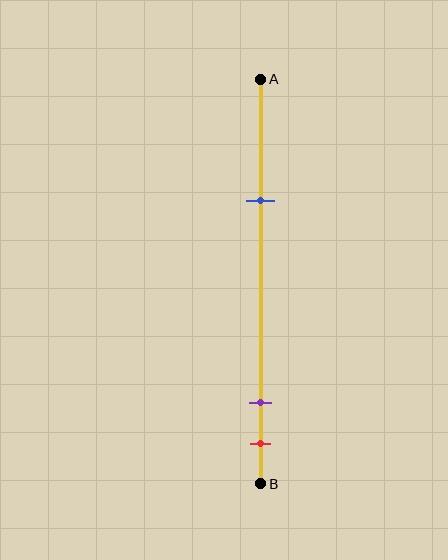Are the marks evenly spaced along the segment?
No, the marks are not evenly spaced.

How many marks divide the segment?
There are 3 marks dividing the segment.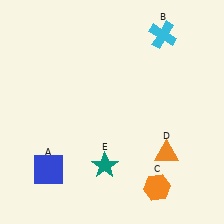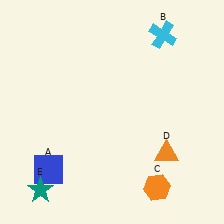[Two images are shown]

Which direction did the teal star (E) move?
The teal star (E) moved left.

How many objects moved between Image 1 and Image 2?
1 object moved between the two images.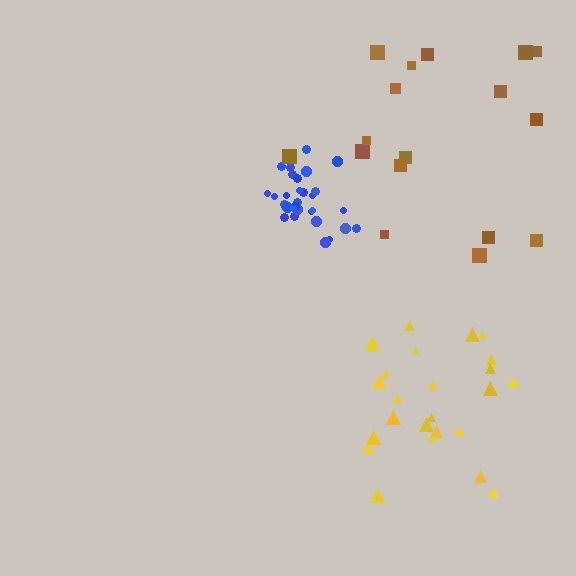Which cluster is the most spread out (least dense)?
Brown.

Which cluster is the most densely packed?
Blue.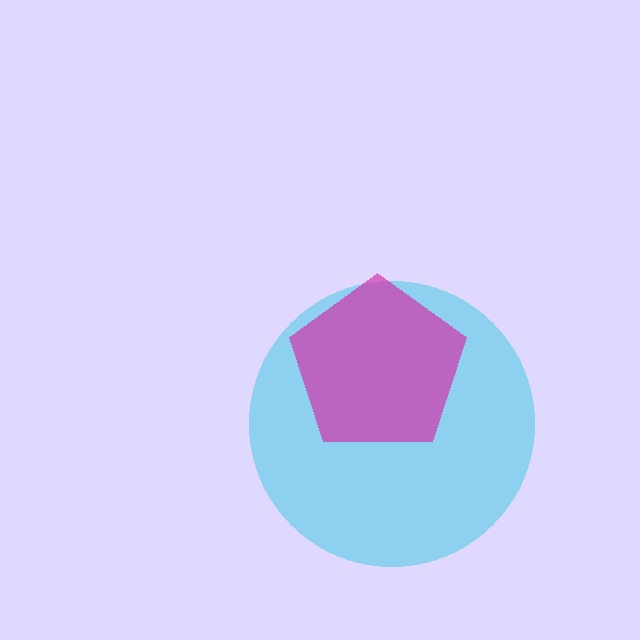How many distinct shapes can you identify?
There are 2 distinct shapes: a cyan circle, a magenta pentagon.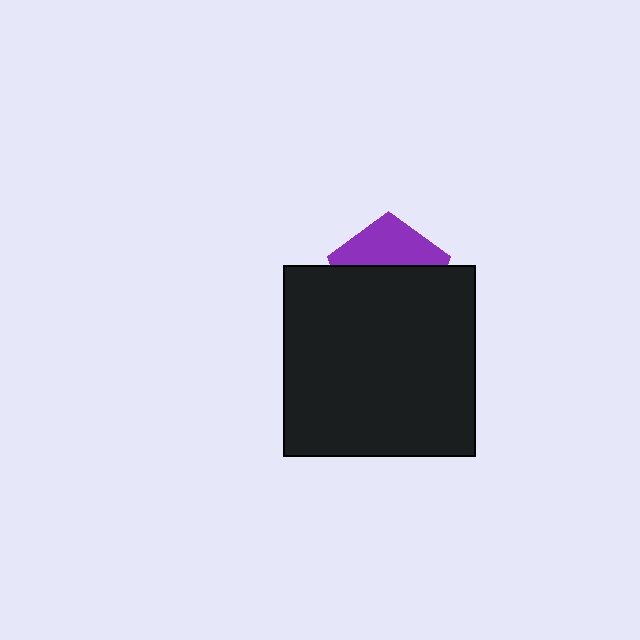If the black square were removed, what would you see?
You would see the complete purple pentagon.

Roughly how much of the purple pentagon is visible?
A small part of it is visible (roughly 39%).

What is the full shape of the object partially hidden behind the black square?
The partially hidden object is a purple pentagon.